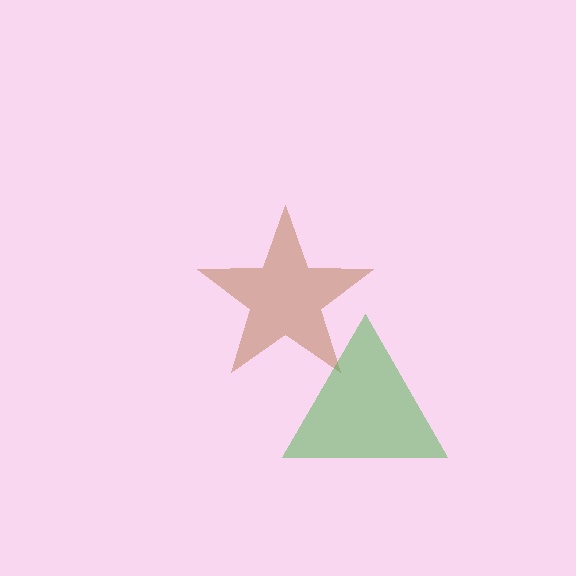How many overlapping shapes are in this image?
There are 2 overlapping shapes in the image.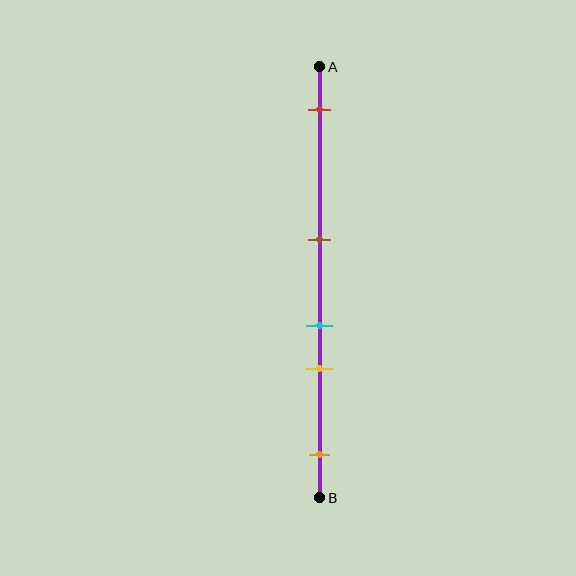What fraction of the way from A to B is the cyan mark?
The cyan mark is approximately 60% (0.6) of the way from A to B.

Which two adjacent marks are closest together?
The cyan and yellow marks are the closest adjacent pair.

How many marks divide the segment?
There are 5 marks dividing the segment.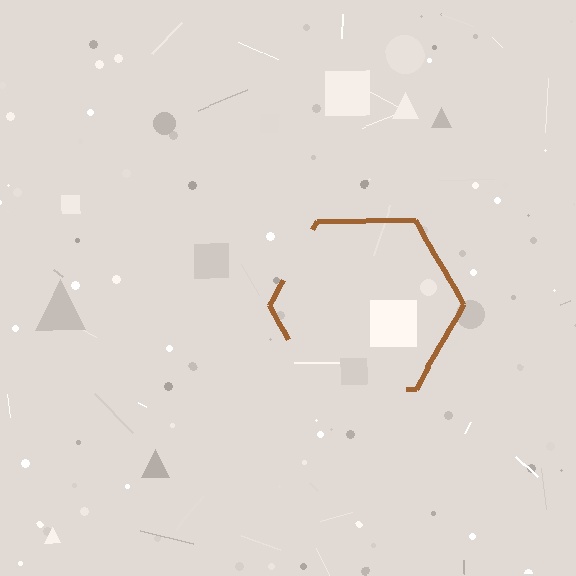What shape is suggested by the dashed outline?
The dashed outline suggests a hexagon.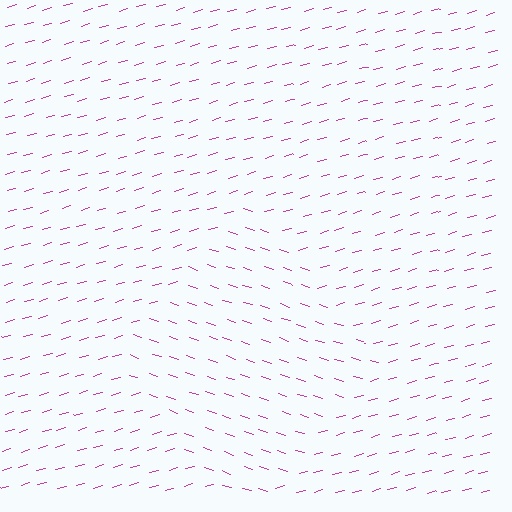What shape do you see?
I see a diamond.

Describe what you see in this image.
The image is filled with small magenta line segments. A diamond region in the image has lines oriented differently from the surrounding lines, creating a visible texture boundary.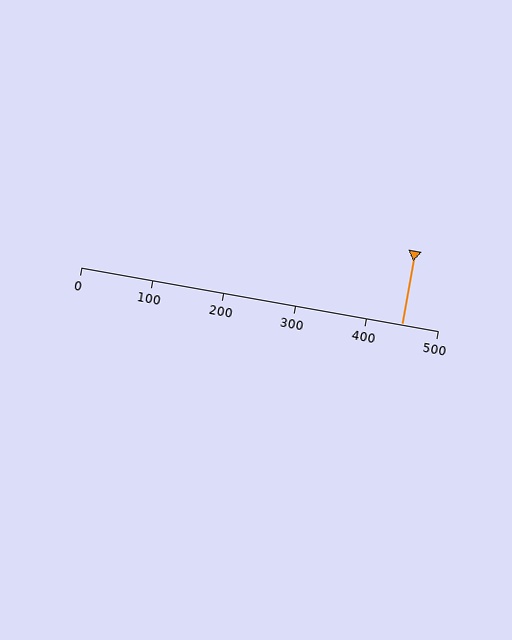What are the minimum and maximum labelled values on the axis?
The axis runs from 0 to 500.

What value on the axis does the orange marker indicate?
The marker indicates approximately 450.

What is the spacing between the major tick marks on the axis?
The major ticks are spaced 100 apart.